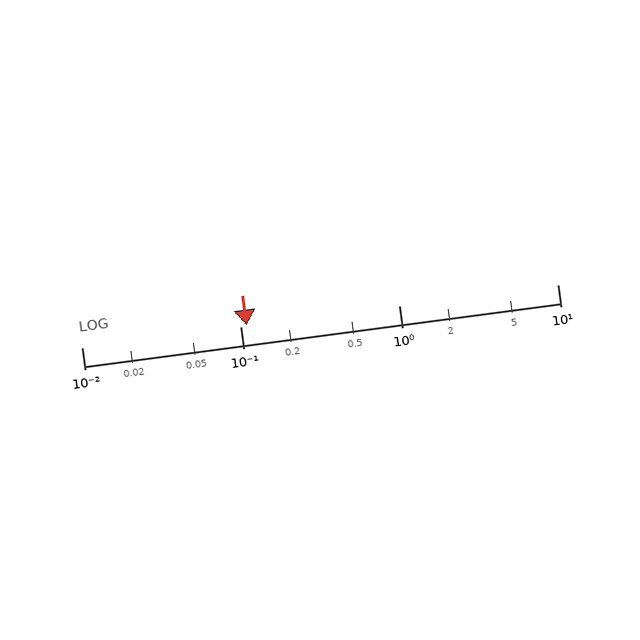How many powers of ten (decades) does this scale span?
The scale spans 3 decades, from 0.01 to 10.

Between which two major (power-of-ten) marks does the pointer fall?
The pointer is between 0.1 and 1.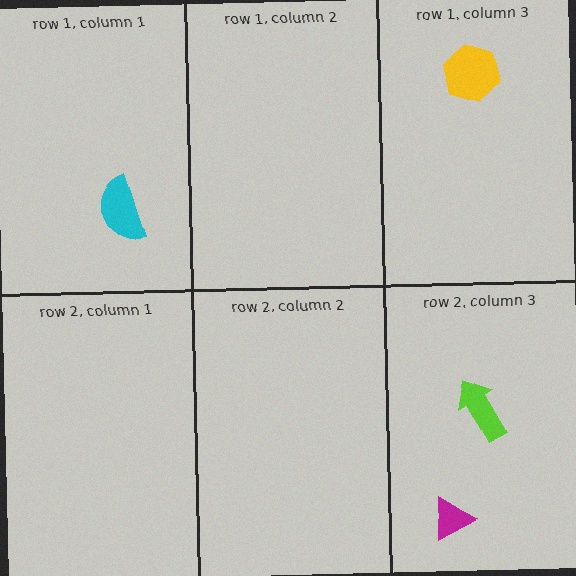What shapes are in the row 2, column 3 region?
The magenta triangle, the lime arrow.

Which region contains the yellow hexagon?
The row 1, column 3 region.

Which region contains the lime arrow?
The row 2, column 3 region.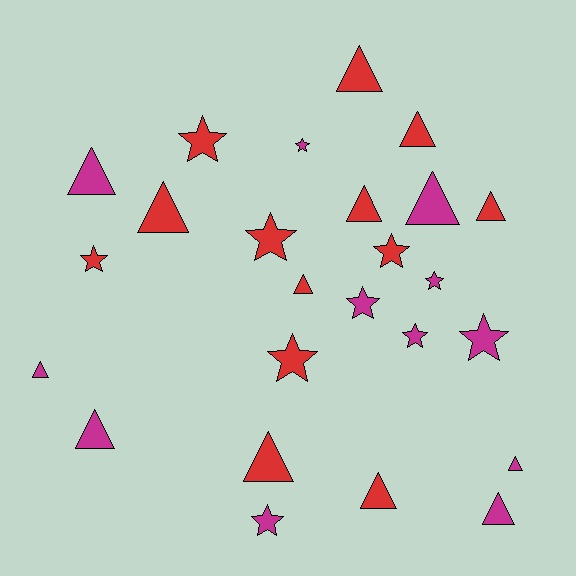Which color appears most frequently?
Red, with 13 objects.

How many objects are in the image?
There are 25 objects.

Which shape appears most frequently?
Triangle, with 14 objects.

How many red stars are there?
There are 5 red stars.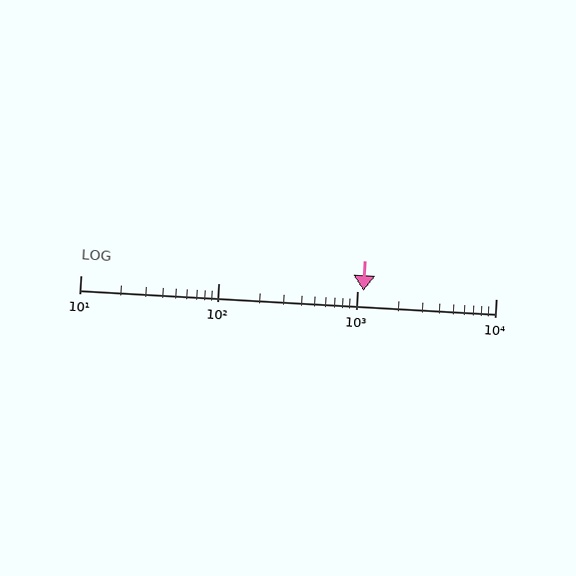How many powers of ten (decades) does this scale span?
The scale spans 3 decades, from 10 to 10000.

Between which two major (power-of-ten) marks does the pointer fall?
The pointer is between 1000 and 10000.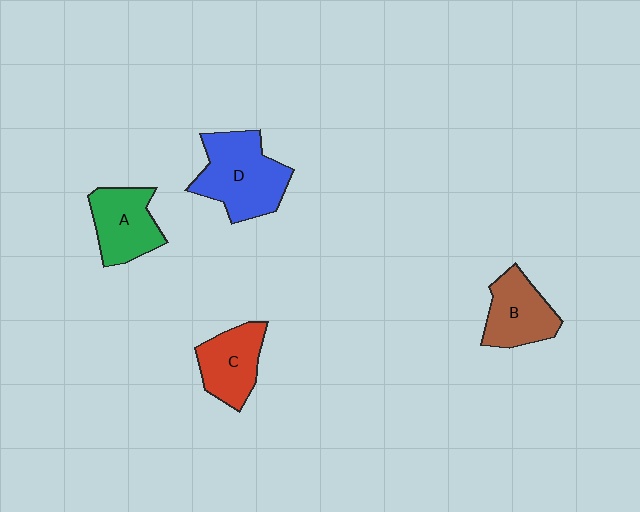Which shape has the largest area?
Shape D (blue).